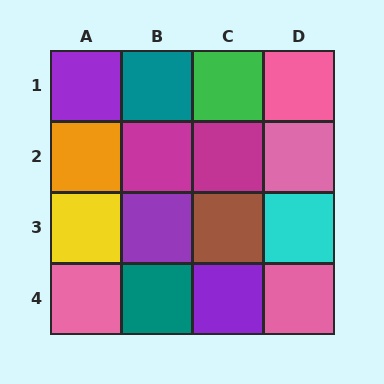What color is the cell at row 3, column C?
Brown.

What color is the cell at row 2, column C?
Magenta.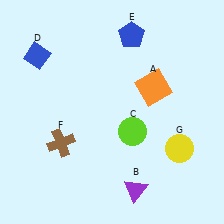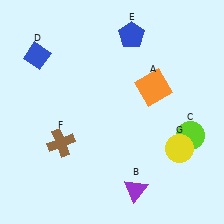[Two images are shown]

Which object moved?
The lime circle (C) moved right.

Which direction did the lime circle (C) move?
The lime circle (C) moved right.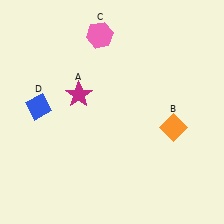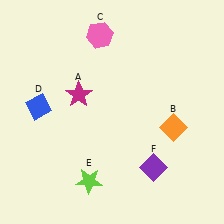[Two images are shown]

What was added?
A lime star (E), a purple diamond (F) were added in Image 2.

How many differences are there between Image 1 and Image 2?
There are 2 differences between the two images.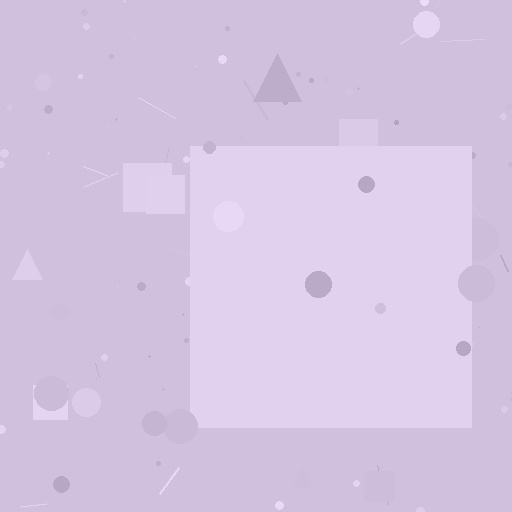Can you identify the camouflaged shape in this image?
The camouflaged shape is a square.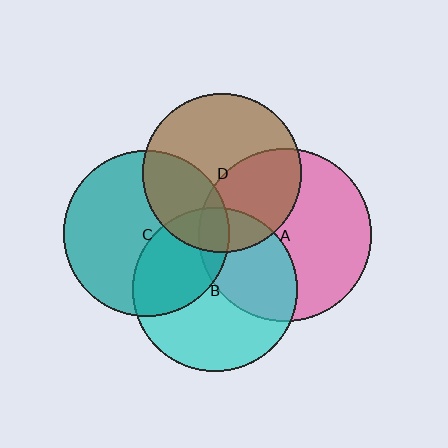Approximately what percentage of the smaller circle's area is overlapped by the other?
Approximately 40%.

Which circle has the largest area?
Circle A (pink).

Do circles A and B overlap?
Yes.